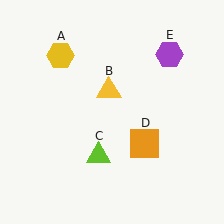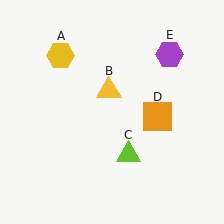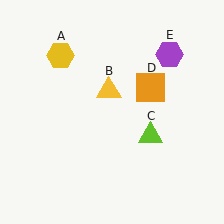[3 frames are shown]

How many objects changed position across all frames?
2 objects changed position: lime triangle (object C), orange square (object D).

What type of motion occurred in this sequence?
The lime triangle (object C), orange square (object D) rotated counterclockwise around the center of the scene.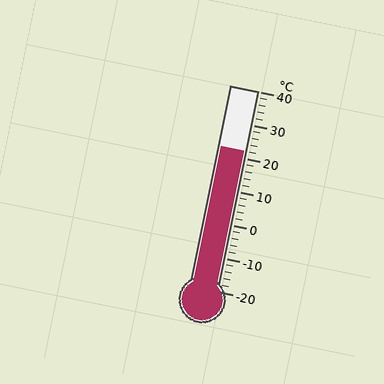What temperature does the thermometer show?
The thermometer shows approximately 22°C.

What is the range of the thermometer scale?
The thermometer scale ranges from -20°C to 40°C.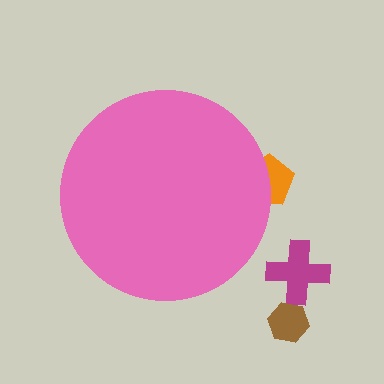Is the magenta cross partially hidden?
No, the magenta cross is fully visible.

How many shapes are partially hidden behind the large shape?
1 shape is partially hidden.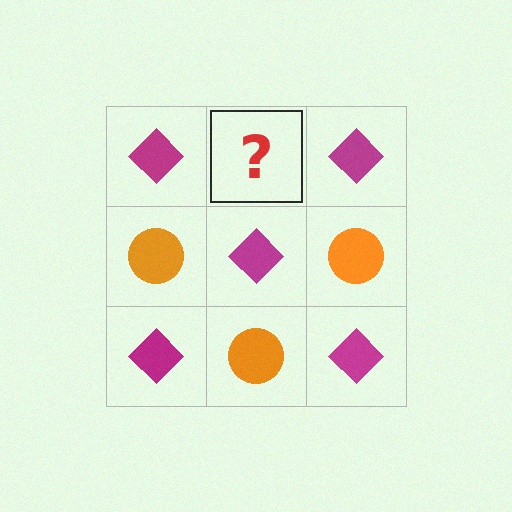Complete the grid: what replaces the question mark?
The question mark should be replaced with an orange circle.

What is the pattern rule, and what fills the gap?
The rule is that it alternates magenta diamond and orange circle in a checkerboard pattern. The gap should be filled with an orange circle.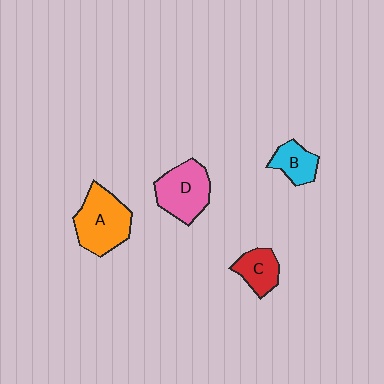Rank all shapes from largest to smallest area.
From largest to smallest: A (orange), D (pink), C (red), B (cyan).